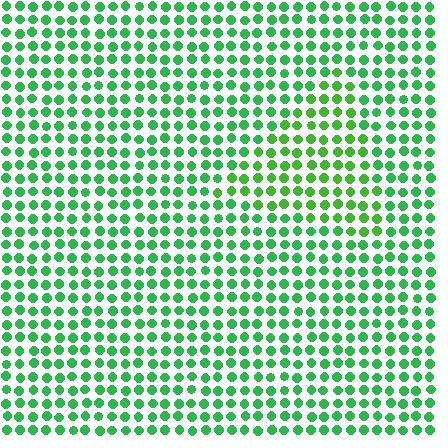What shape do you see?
I see a triangle.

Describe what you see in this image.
The image is filled with small green elements in a uniform arrangement. A triangle-shaped region is visible where the elements are tinted to a slightly different hue, forming a subtle color boundary.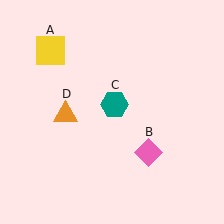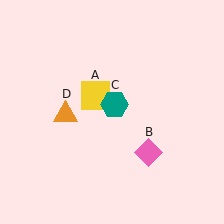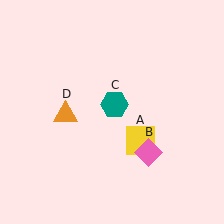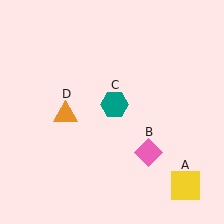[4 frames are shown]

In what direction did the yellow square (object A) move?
The yellow square (object A) moved down and to the right.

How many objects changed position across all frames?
1 object changed position: yellow square (object A).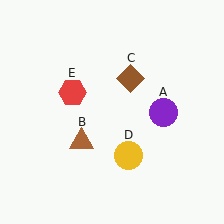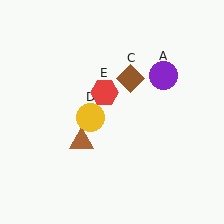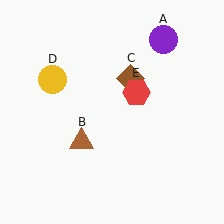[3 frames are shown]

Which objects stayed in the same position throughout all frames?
Brown triangle (object B) and brown diamond (object C) remained stationary.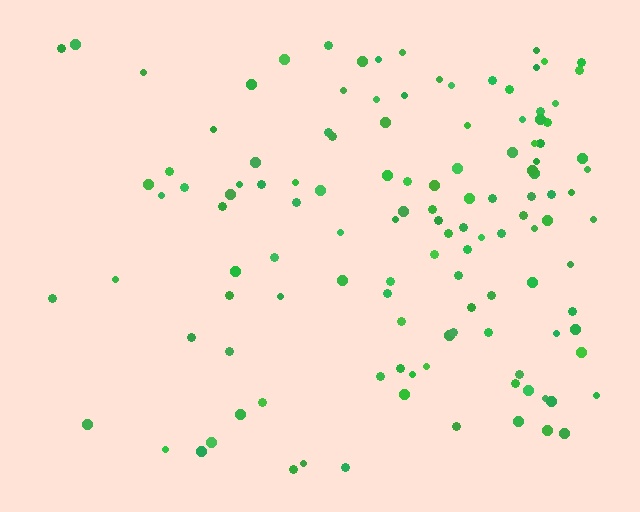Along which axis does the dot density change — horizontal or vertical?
Horizontal.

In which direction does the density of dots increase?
From left to right, with the right side densest.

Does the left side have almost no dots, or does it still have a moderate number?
Still a moderate number, just noticeably fewer than the right.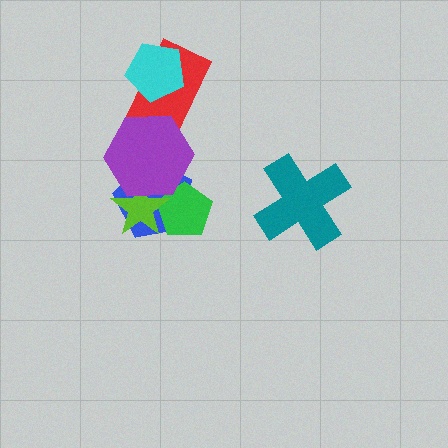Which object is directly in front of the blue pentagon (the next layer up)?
The green pentagon is directly in front of the blue pentagon.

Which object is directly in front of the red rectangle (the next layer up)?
The cyan pentagon is directly in front of the red rectangle.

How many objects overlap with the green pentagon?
3 objects overlap with the green pentagon.